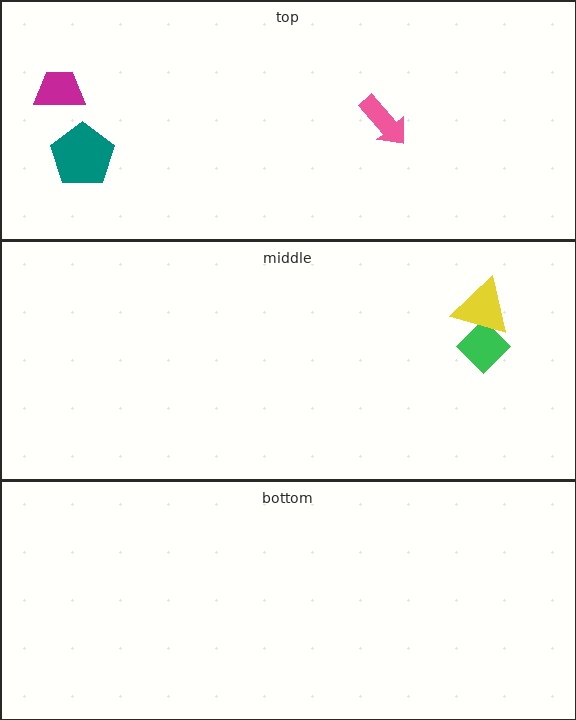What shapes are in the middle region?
The green diamond, the yellow triangle.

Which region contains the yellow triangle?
The middle region.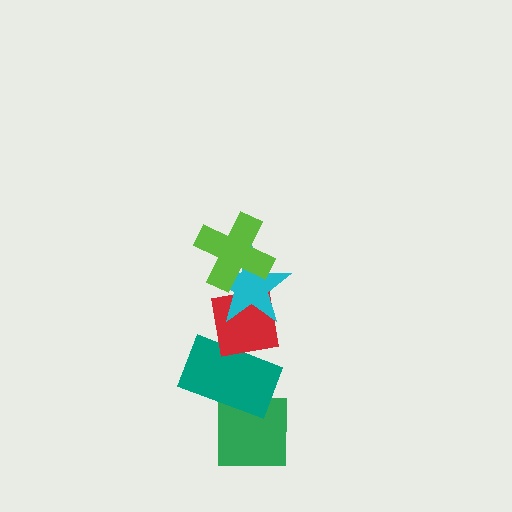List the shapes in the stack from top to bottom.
From top to bottom: the lime cross, the cyan star, the red square, the teal rectangle, the green square.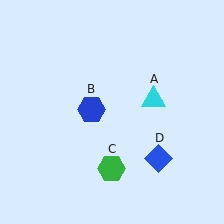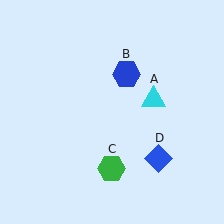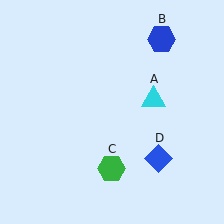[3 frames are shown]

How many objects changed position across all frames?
1 object changed position: blue hexagon (object B).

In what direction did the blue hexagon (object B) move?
The blue hexagon (object B) moved up and to the right.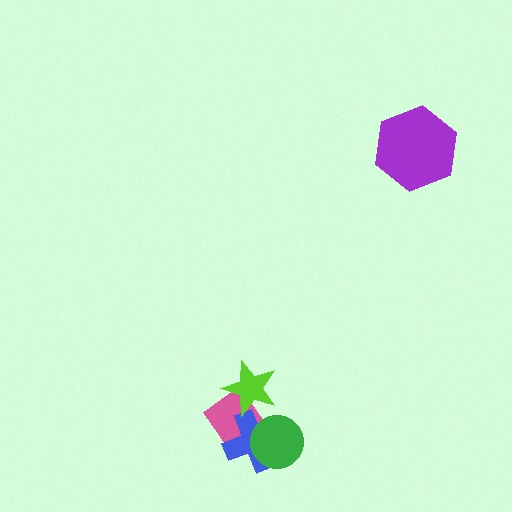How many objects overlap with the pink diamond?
3 objects overlap with the pink diamond.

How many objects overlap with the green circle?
2 objects overlap with the green circle.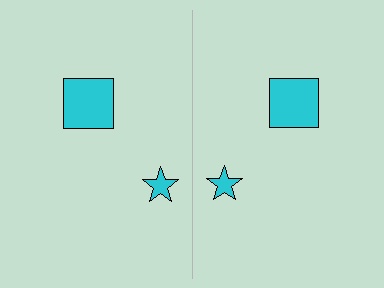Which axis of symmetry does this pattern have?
The pattern has a vertical axis of symmetry running through the center of the image.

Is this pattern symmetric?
Yes, this pattern has bilateral (reflection) symmetry.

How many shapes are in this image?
There are 4 shapes in this image.